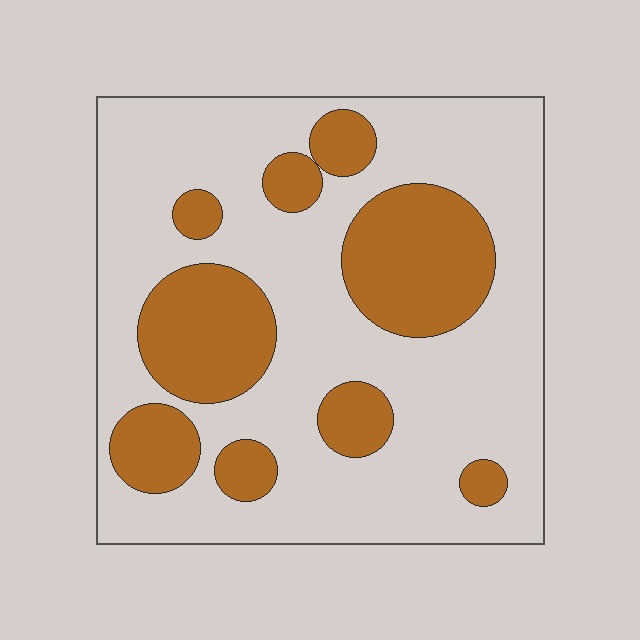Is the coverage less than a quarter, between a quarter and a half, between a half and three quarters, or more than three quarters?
Between a quarter and a half.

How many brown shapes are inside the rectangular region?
9.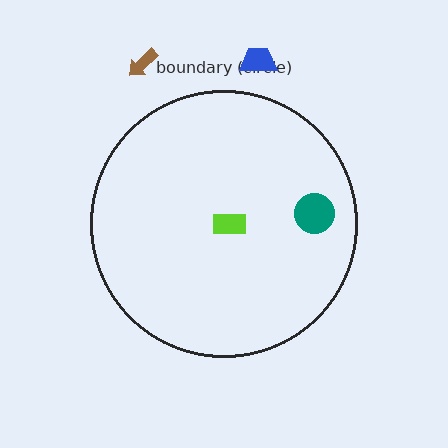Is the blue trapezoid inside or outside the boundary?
Outside.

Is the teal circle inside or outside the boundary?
Inside.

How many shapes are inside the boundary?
2 inside, 2 outside.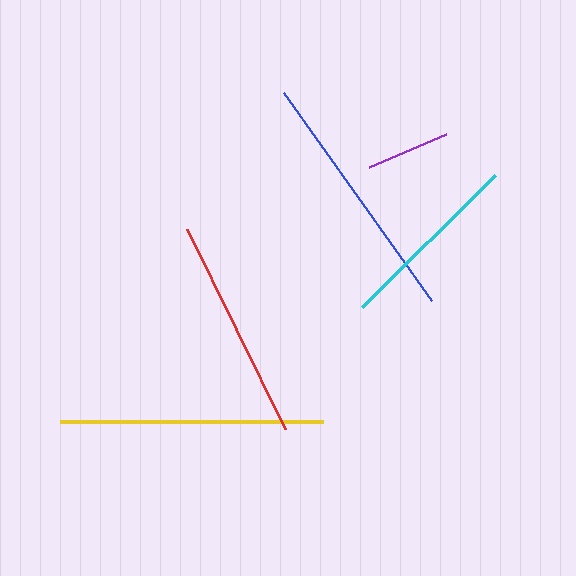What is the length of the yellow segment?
The yellow segment is approximately 264 pixels long.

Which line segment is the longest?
The yellow line is the longest at approximately 264 pixels.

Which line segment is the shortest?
The purple line is the shortest at approximately 84 pixels.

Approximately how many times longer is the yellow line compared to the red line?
The yellow line is approximately 1.2 times the length of the red line.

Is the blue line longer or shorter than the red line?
The blue line is longer than the red line.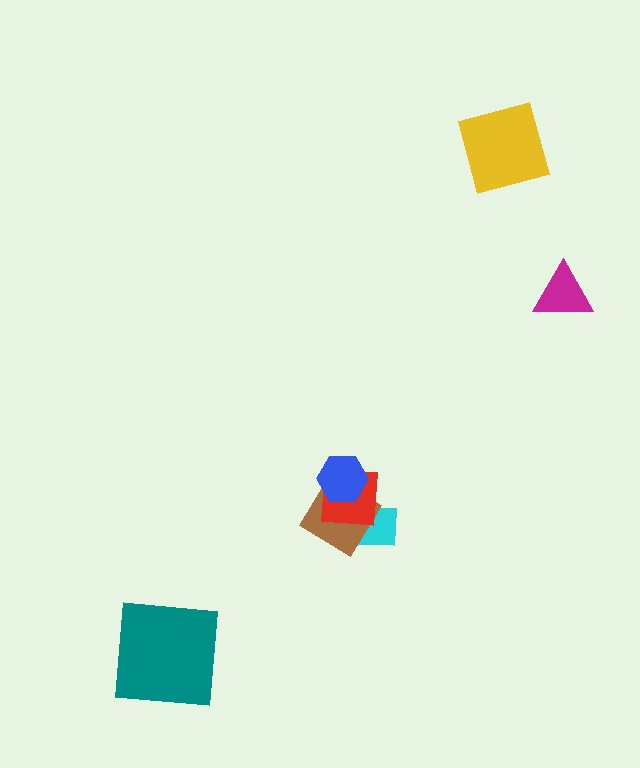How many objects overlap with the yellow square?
0 objects overlap with the yellow square.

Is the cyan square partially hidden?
Yes, it is partially covered by another shape.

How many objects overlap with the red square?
3 objects overlap with the red square.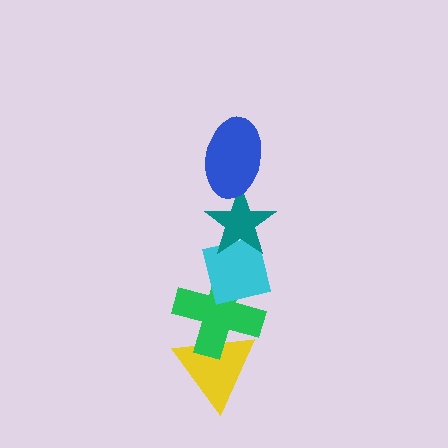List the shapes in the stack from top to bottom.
From top to bottom: the blue ellipse, the teal star, the cyan square, the green cross, the yellow triangle.